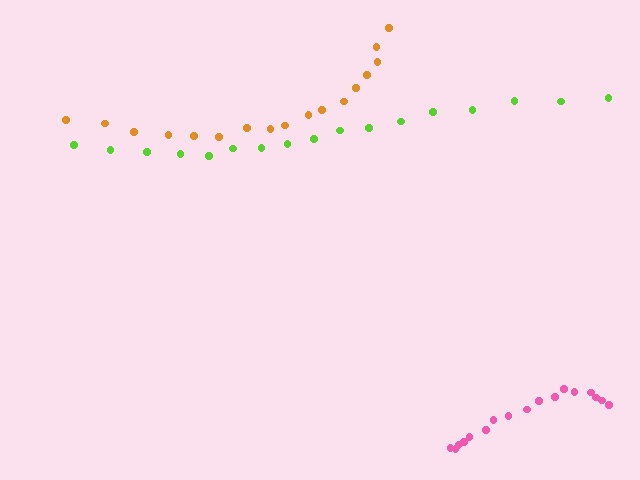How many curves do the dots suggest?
There are 3 distinct paths.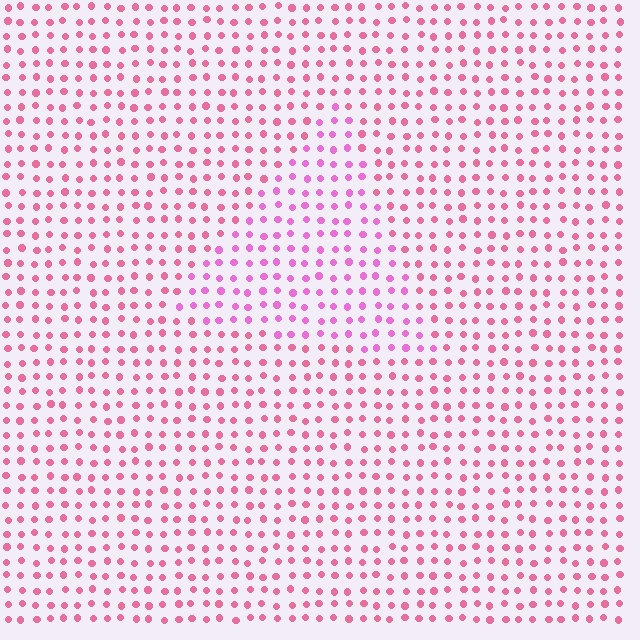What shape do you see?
I see a triangle.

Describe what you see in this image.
The image is filled with small pink elements in a uniform arrangement. A triangle-shaped region is visible where the elements are tinted to a slightly different hue, forming a subtle color boundary.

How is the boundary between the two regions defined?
The boundary is defined purely by a slight shift in hue (about 29 degrees). Spacing, size, and orientation are identical on both sides.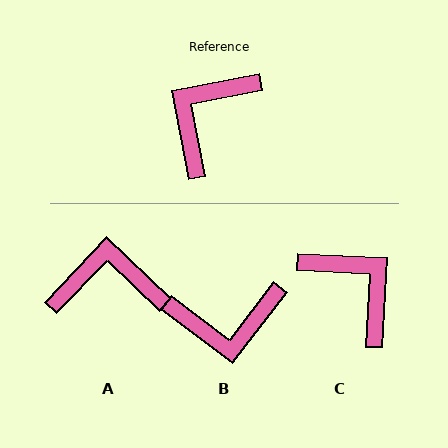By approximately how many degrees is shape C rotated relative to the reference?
Approximately 104 degrees clockwise.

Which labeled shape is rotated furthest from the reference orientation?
B, about 132 degrees away.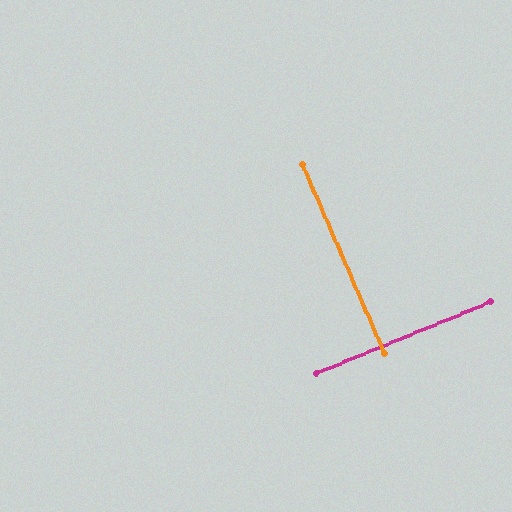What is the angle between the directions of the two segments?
Approximately 89 degrees.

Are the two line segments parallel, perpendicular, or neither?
Perpendicular — they meet at approximately 89°.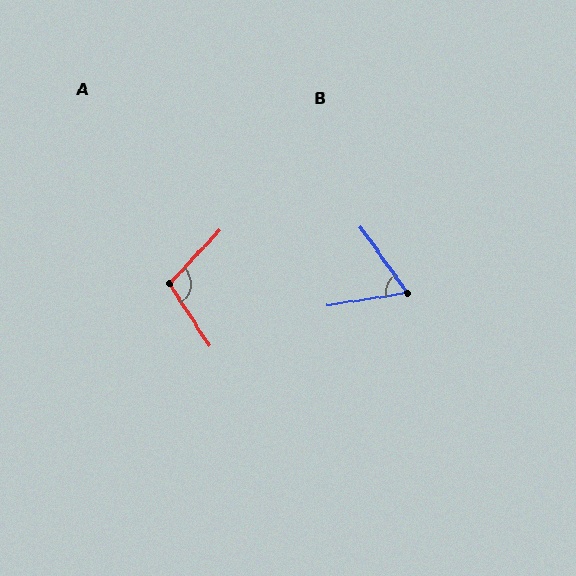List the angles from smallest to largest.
B (64°), A (103°).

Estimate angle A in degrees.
Approximately 103 degrees.